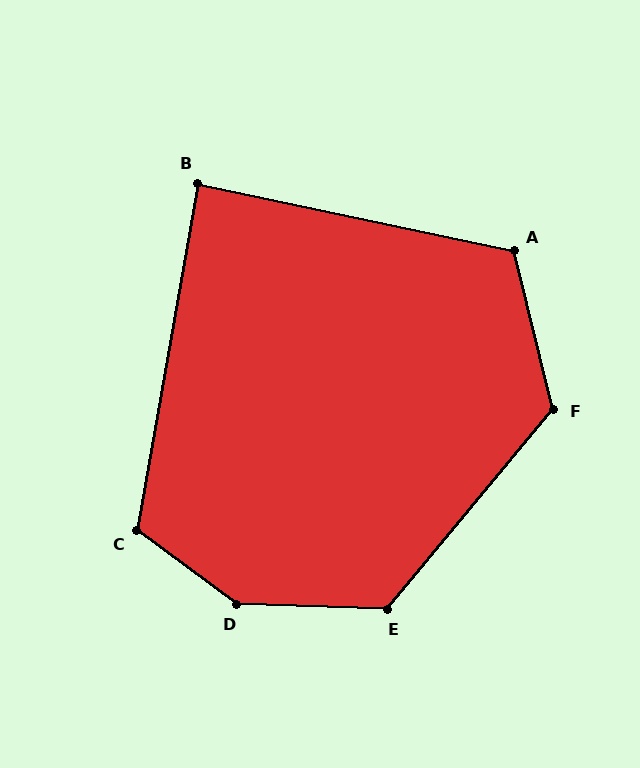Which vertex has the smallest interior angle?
B, at approximately 88 degrees.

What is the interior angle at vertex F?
Approximately 126 degrees (obtuse).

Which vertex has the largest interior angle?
D, at approximately 146 degrees.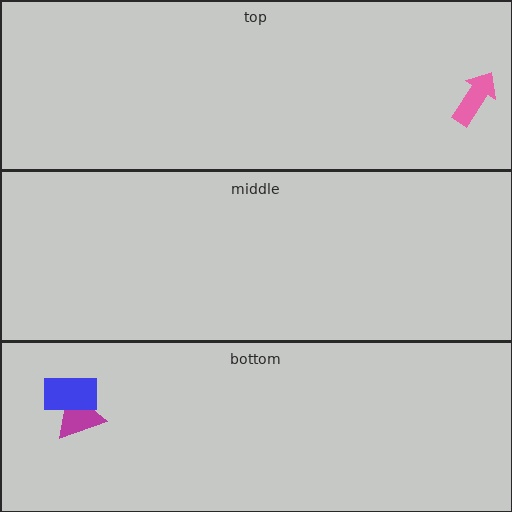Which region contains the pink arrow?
The top region.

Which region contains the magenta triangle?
The bottom region.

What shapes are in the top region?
The pink arrow.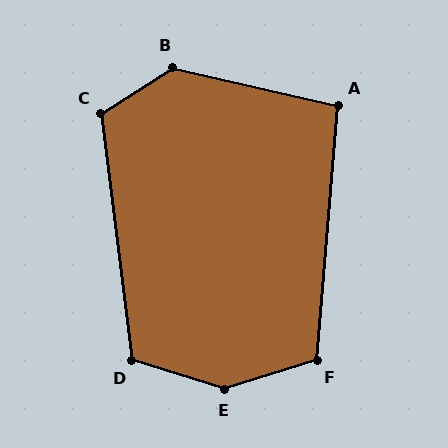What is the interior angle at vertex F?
Approximately 112 degrees (obtuse).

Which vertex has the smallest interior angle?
A, at approximately 98 degrees.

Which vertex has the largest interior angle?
E, at approximately 146 degrees.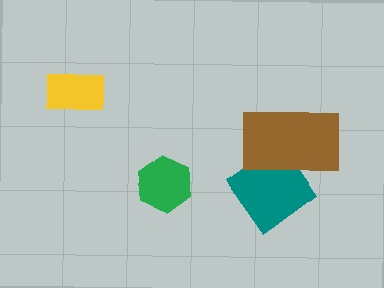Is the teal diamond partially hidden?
Yes, it is partially covered by another shape.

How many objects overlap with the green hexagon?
0 objects overlap with the green hexagon.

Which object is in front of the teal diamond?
The brown rectangle is in front of the teal diamond.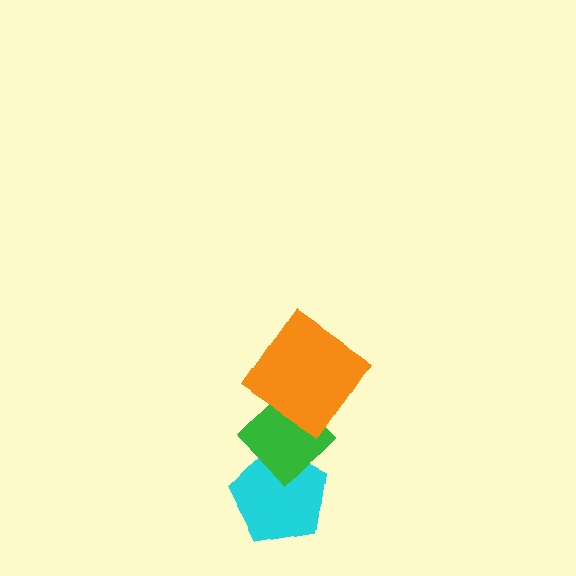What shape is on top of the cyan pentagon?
The green diamond is on top of the cyan pentagon.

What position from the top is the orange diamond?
The orange diamond is 1st from the top.